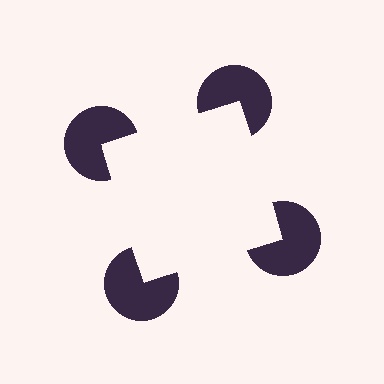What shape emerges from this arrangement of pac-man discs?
An illusory square — its edges are inferred from the aligned wedge cuts in the pac-man discs, not physically drawn.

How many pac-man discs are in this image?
There are 4 — one at each vertex of the illusory square.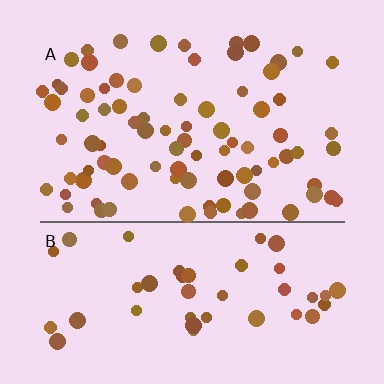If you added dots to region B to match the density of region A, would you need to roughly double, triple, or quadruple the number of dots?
Approximately double.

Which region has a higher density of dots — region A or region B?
A (the top).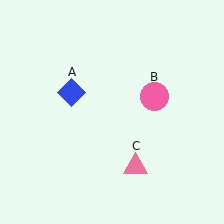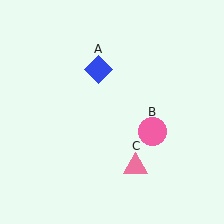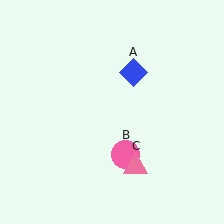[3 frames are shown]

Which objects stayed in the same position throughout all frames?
Pink triangle (object C) remained stationary.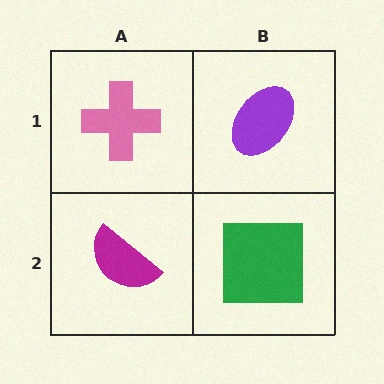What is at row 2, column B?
A green square.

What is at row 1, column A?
A pink cross.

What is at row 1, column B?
A purple ellipse.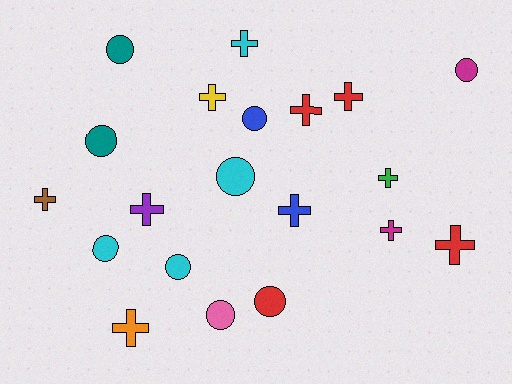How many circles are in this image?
There are 9 circles.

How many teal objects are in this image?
There are 2 teal objects.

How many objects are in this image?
There are 20 objects.